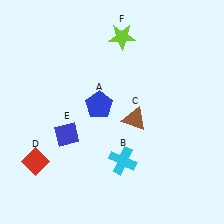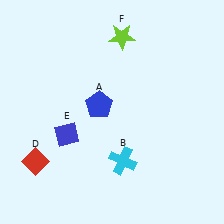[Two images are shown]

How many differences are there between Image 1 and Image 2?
There is 1 difference between the two images.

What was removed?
The brown triangle (C) was removed in Image 2.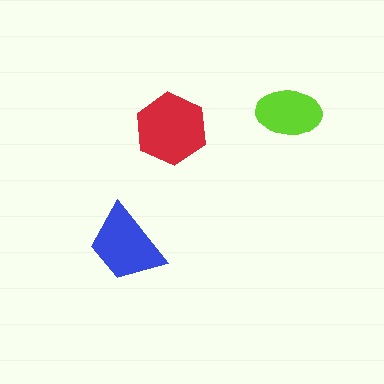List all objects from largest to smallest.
The red hexagon, the blue trapezoid, the lime ellipse.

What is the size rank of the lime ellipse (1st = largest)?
3rd.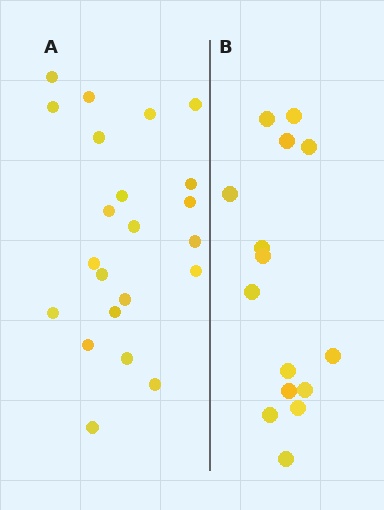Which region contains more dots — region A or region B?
Region A (the left region) has more dots.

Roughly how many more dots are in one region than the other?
Region A has roughly 8 or so more dots than region B.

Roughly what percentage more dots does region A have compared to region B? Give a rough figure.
About 45% more.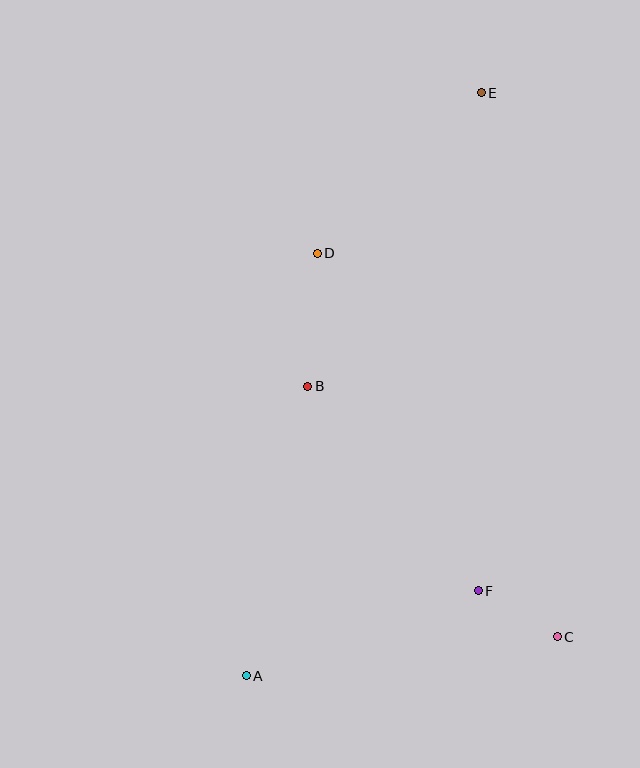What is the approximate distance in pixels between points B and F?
The distance between B and F is approximately 266 pixels.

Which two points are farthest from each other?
Points A and E are farthest from each other.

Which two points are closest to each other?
Points C and F are closest to each other.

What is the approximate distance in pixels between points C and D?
The distance between C and D is approximately 452 pixels.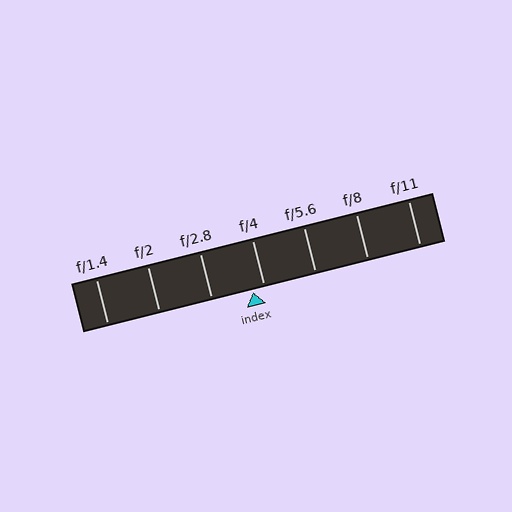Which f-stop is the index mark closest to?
The index mark is closest to f/4.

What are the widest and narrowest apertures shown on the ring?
The widest aperture shown is f/1.4 and the narrowest is f/11.